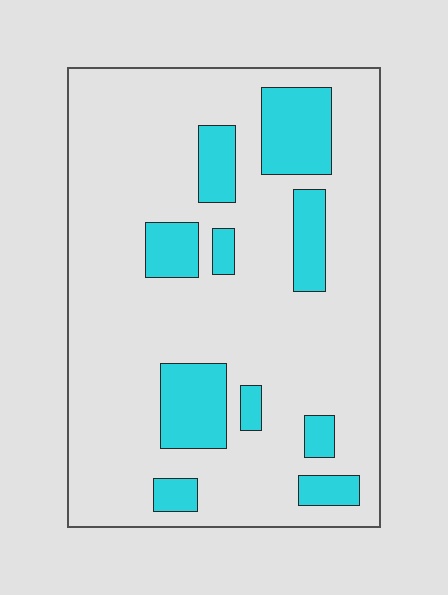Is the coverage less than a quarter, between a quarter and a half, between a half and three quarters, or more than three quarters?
Less than a quarter.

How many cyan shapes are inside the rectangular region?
10.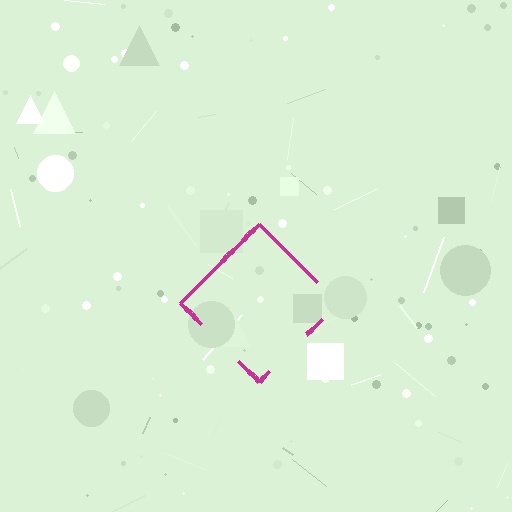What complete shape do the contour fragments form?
The contour fragments form a diamond.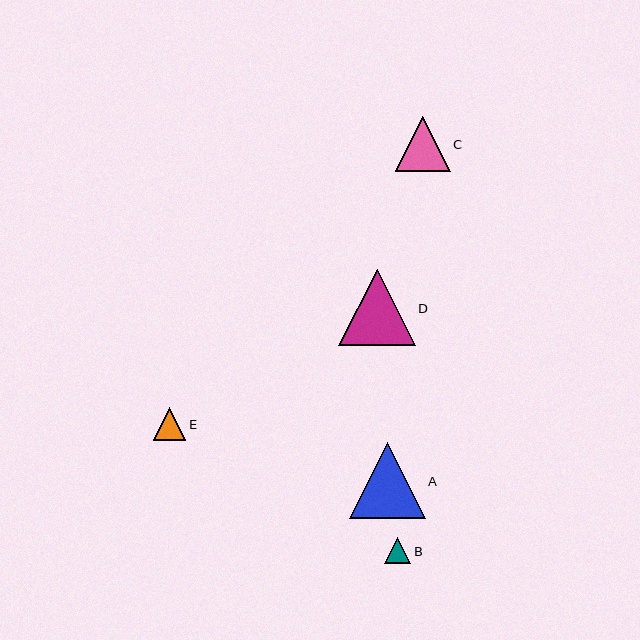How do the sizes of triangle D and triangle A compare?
Triangle D and triangle A are approximately the same size.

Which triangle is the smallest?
Triangle B is the smallest with a size of approximately 26 pixels.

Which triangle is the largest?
Triangle D is the largest with a size of approximately 76 pixels.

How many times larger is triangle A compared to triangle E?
Triangle A is approximately 2.3 times the size of triangle E.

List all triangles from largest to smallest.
From largest to smallest: D, A, C, E, B.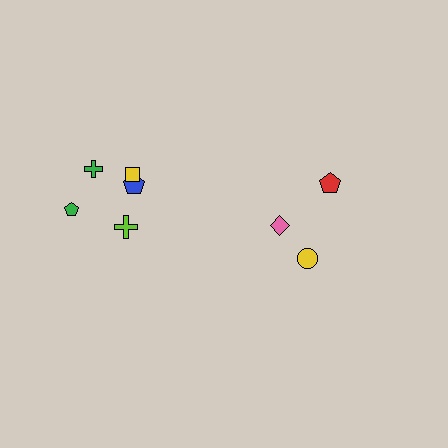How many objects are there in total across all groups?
There are 8 objects.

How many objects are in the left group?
There are 5 objects.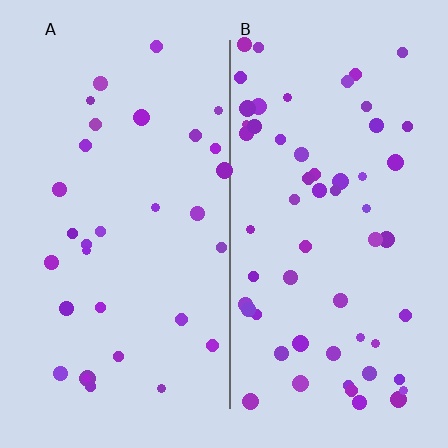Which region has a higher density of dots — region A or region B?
B (the right).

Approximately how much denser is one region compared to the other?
Approximately 1.9× — region B over region A.